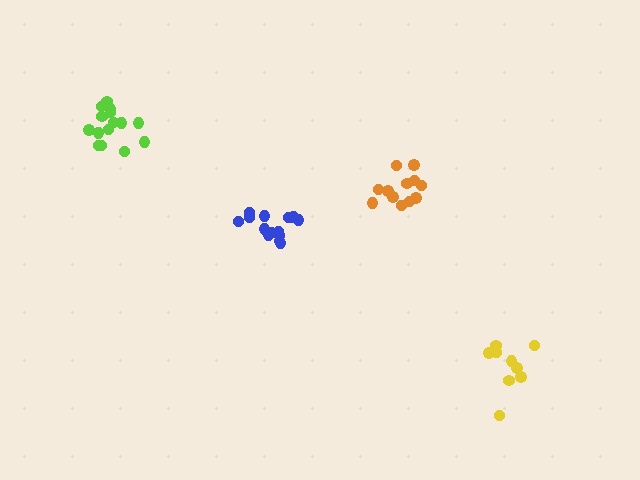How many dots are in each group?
Group 1: 15 dots, Group 2: 12 dots, Group 3: 14 dots, Group 4: 9 dots (50 total).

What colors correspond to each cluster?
The clusters are colored: lime, orange, blue, yellow.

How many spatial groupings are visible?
There are 4 spatial groupings.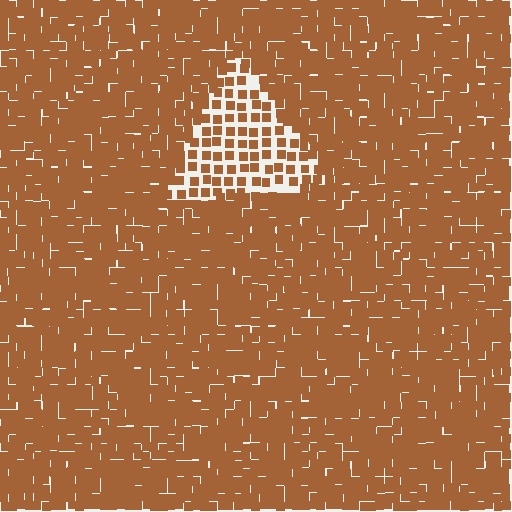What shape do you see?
I see a triangle.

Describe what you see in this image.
The image contains small brown elements arranged at two different densities. A triangle-shaped region is visible where the elements are less densely packed than the surrounding area.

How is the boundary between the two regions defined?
The boundary is defined by a change in element density (approximately 2.2x ratio). All elements are the same color, size, and shape.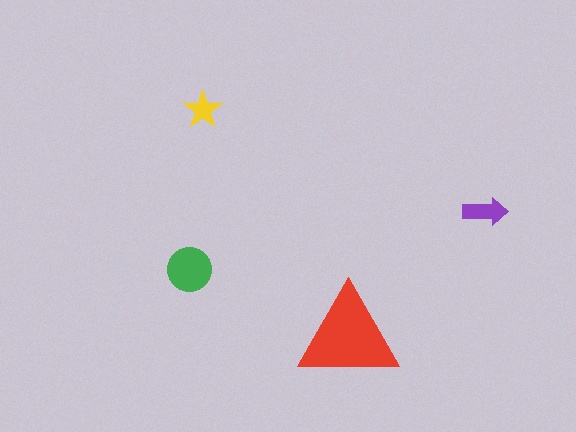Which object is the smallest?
The yellow star.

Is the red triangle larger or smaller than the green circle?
Larger.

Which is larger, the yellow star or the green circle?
The green circle.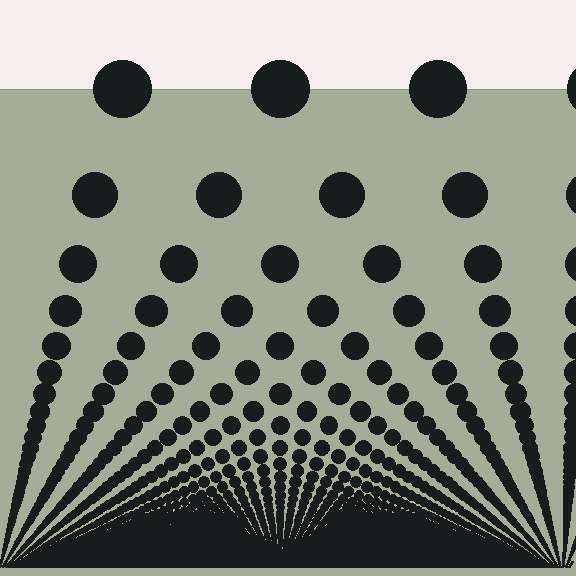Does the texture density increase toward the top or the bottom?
Density increases toward the bottom.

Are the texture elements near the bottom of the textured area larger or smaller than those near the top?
Smaller. The gradient is inverted — elements near the bottom are smaller and denser.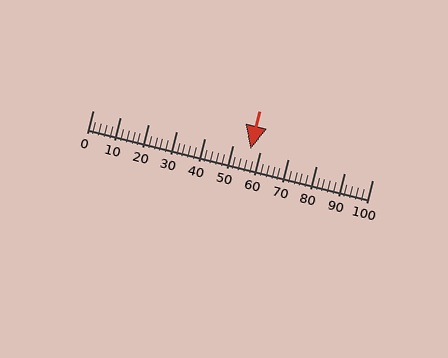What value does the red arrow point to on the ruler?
The red arrow points to approximately 56.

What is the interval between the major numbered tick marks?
The major tick marks are spaced 10 units apart.